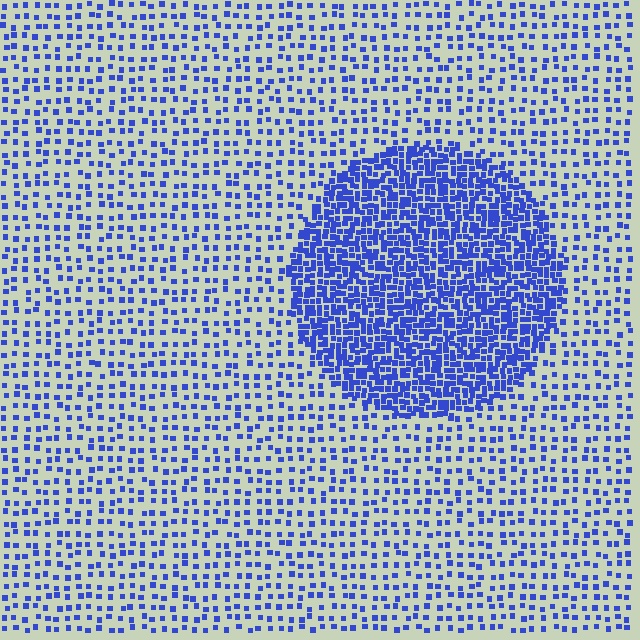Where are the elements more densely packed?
The elements are more densely packed inside the circle boundary.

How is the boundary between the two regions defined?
The boundary is defined by a change in element density (approximately 2.8x ratio). All elements are the same color, size, and shape.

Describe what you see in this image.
The image contains small blue elements arranged at two different densities. A circle-shaped region is visible where the elements are more densely packed than the surrounding area.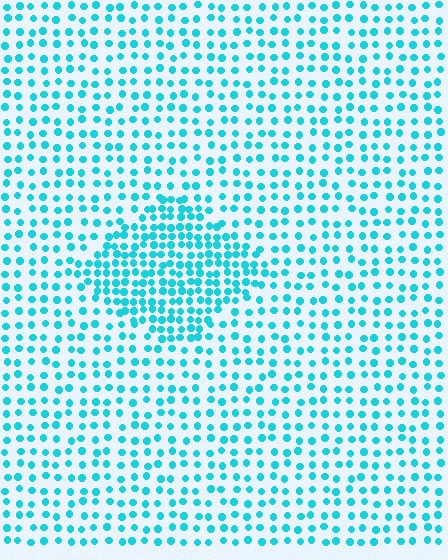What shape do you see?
I see a diamond.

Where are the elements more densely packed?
The elements are more densely packed inside the diamond boundary.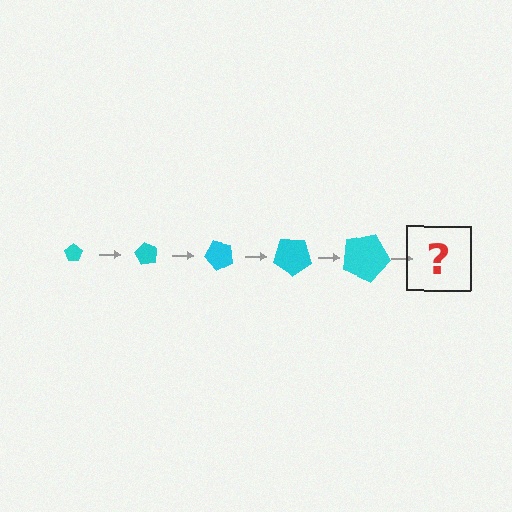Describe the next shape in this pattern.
It should be a pentagon, larger than the previous one and rotated 300 degrees from the start.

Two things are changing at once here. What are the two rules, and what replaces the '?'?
The two rules are that the pentagon grows larger each step and it rotates 60 degrees each step. The '?' should be a pentagon, larger than the previous one and rotated 300 degrees from the start.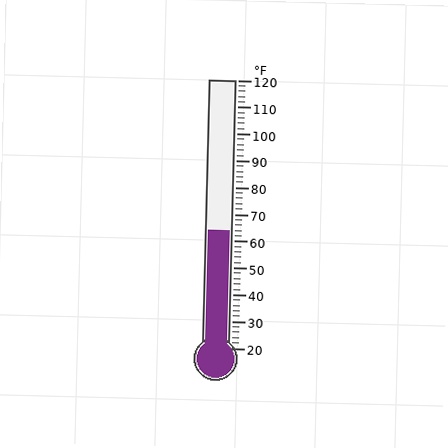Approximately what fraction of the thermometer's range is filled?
The thermometer is filled to approximately 45% of its range.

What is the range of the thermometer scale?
The thermometer scale ranges from 20°F to 120°F.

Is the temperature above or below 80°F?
The temperature is below 80°F.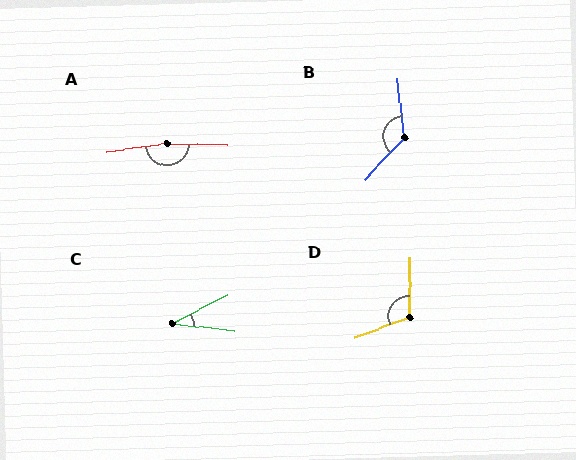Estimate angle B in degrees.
Approximately 130 degrees.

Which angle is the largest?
A, at approximately 170 degrees.